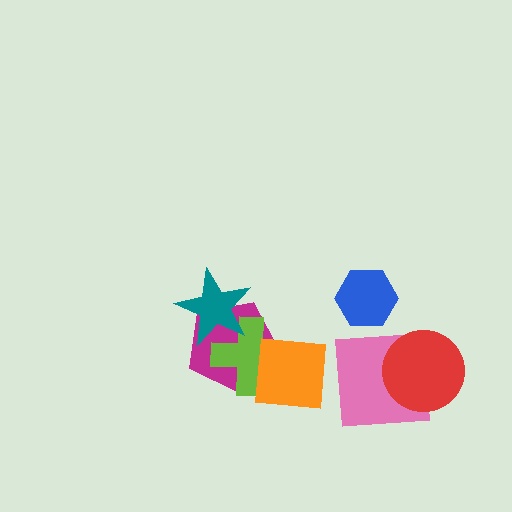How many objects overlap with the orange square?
2 objects overlap with the orange square.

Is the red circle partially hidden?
No, no other shape covers it.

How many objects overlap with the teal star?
2 objects overlap with the teal star.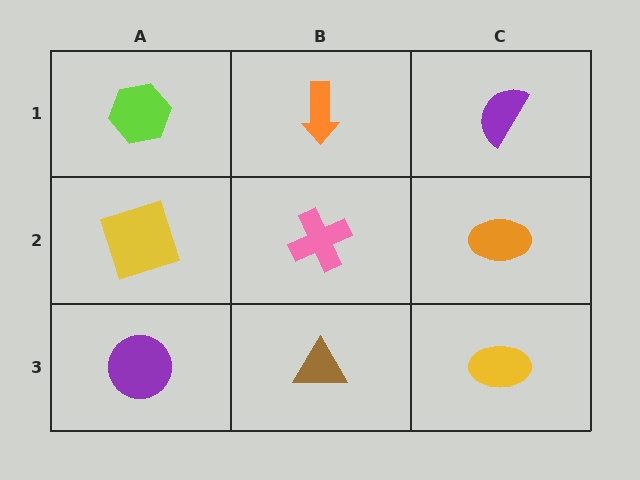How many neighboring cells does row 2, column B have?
4.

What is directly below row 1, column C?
An orange ellipse.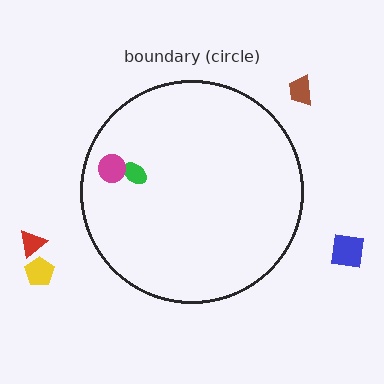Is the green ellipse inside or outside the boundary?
Inside.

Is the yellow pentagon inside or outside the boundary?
Outside.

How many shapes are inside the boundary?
2 inside, 4 outside.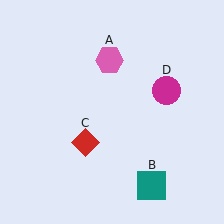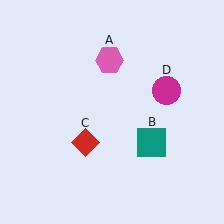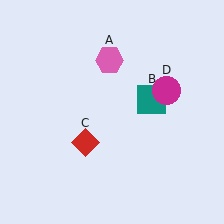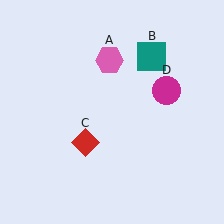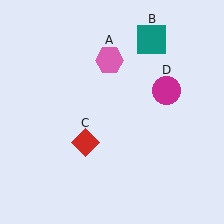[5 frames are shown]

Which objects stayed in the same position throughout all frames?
Pink hexagon (object A) and red diamond (object C) and magenta circle (object D) remained stationary.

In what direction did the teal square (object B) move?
The teal square (object B) moved up.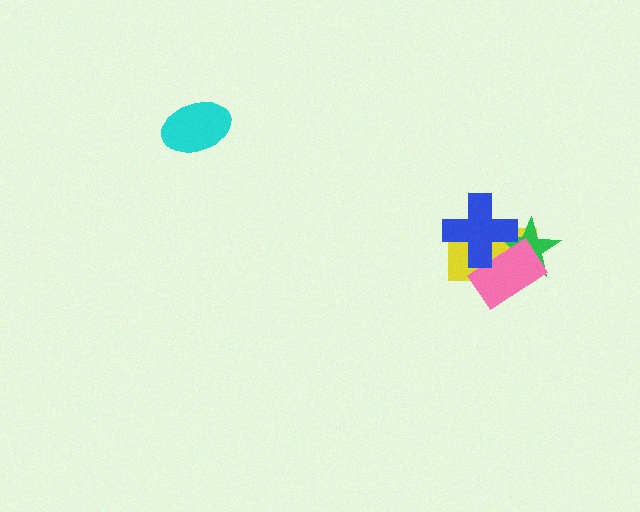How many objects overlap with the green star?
3 objects overlap with the green star.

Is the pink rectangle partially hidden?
Yes, it is partially covered by another shape.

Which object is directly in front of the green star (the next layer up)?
The pink rectangle is directly in front of the green star.